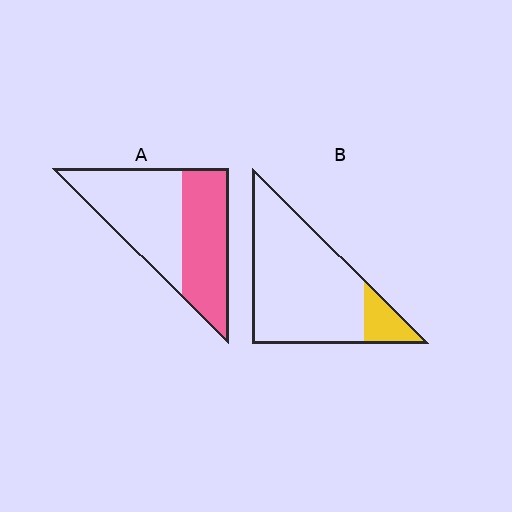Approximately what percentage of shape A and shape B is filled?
A is approximately 45% and B is approximately 15%.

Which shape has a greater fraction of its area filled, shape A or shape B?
Shape A.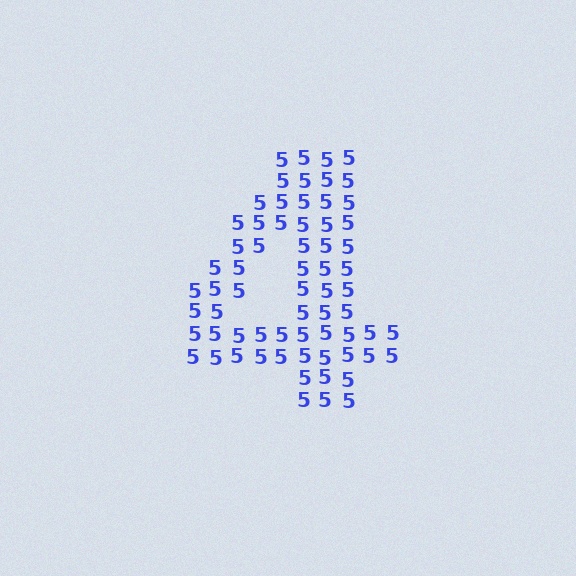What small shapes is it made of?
It is made of small digit 5's.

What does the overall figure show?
The overall figure shows the digit 4.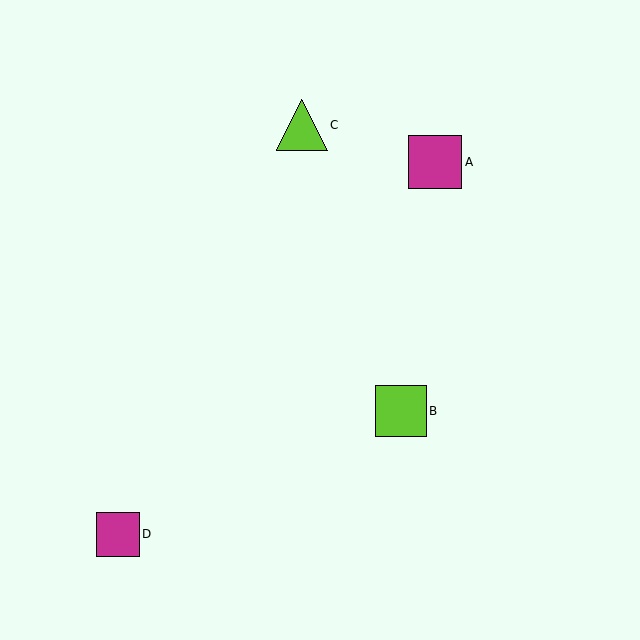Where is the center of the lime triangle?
The center of the lime triangle is at (302, 125).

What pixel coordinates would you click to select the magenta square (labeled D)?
Click at (118, 534) to select the magenta square D.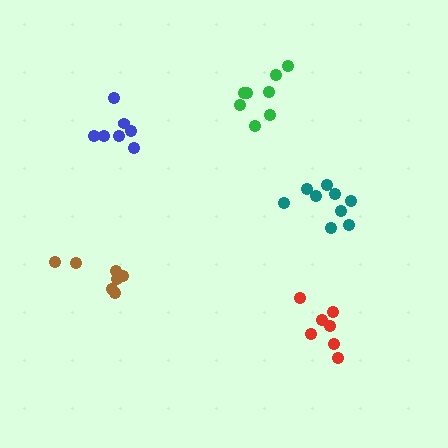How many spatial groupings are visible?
There are 5 spatial groupings.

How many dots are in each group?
Group 1: 7 dots, Group 2: 7 dots, Group 3: 9 dots, Group 4: 7 dots, Group 5: 8 dots (38 total).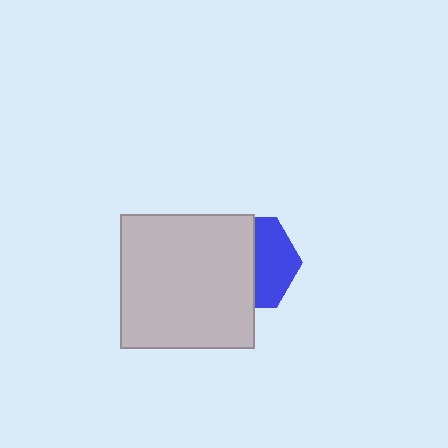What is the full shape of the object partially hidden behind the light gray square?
The partially hidden object is a blue hexagon.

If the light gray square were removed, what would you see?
You would see the complete blue hexagon.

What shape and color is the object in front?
The object in front is a light gray square.